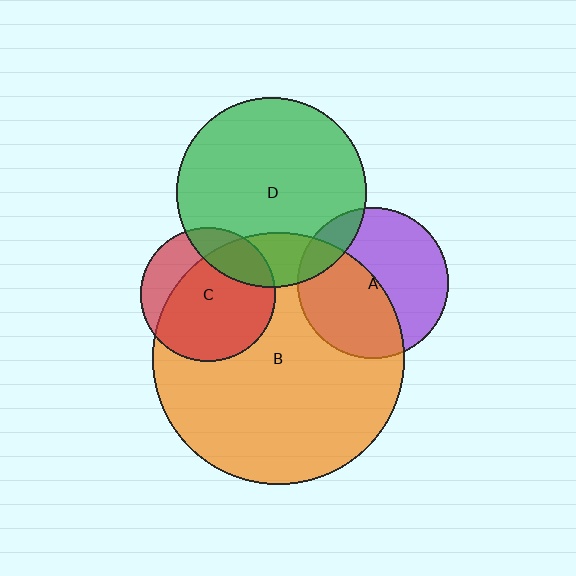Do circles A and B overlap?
Yes.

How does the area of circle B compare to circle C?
Approximately 3.5 times.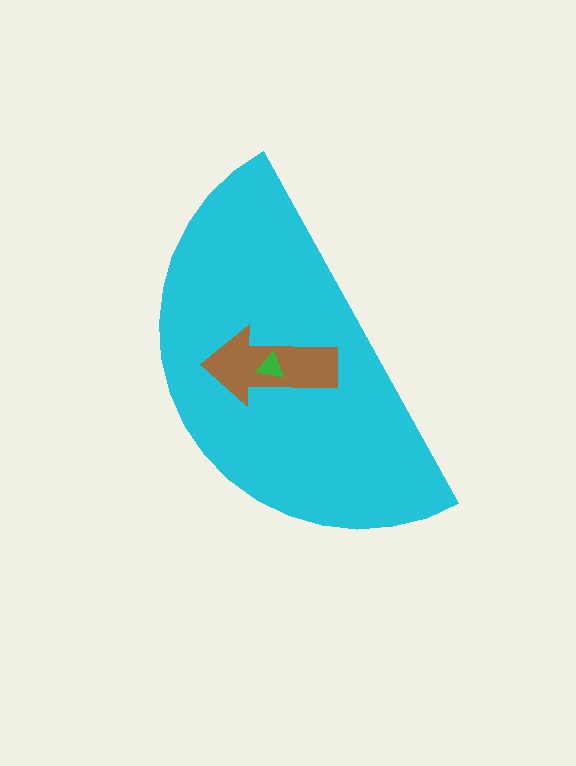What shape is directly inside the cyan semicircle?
The brown arrow.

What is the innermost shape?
The green triangle.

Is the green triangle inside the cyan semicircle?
Yes.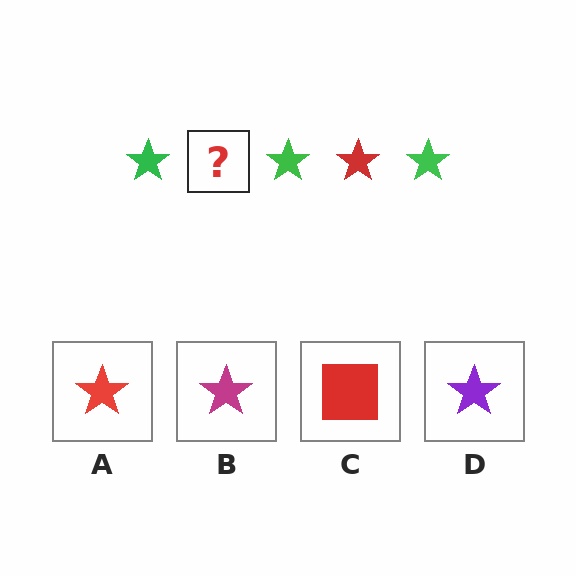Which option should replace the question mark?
Option A.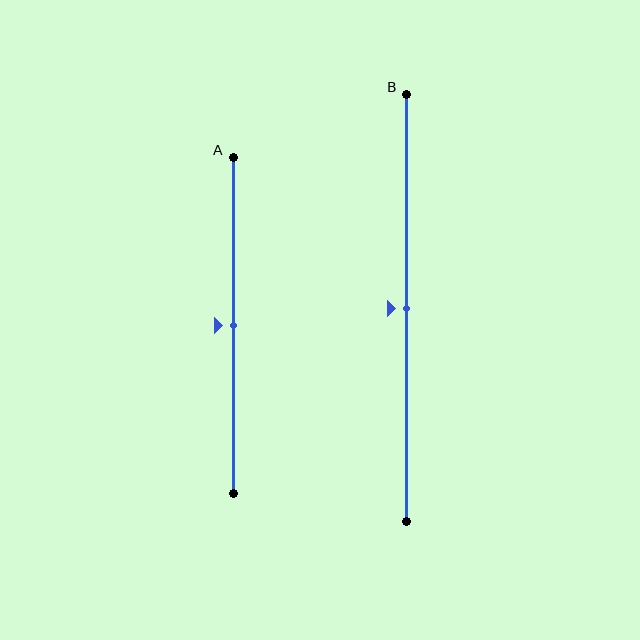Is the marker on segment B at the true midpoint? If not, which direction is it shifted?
Yes, the marker on segment B is at the true midpoint.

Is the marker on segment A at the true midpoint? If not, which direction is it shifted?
Yes, the marker on segment A is at the true midpoint.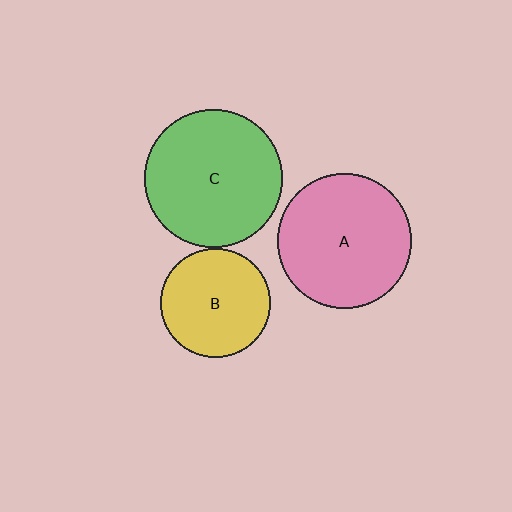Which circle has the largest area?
Circle C (green).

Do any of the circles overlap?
No, none of the circles overlap.